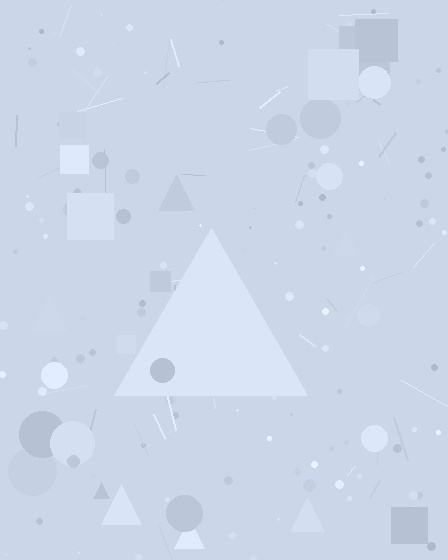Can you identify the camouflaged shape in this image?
The camouflaged shape is a triangle.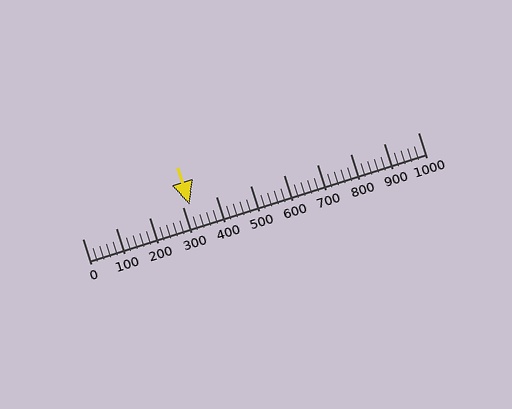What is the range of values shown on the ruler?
The ruler shows values from 0 to 1000.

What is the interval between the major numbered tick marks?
The major tick marks are spaced 100 units apart.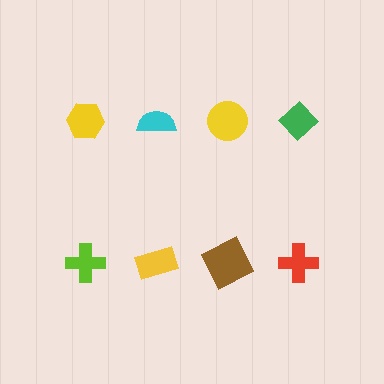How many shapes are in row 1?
4 shapes.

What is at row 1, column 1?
A yellow hexagon.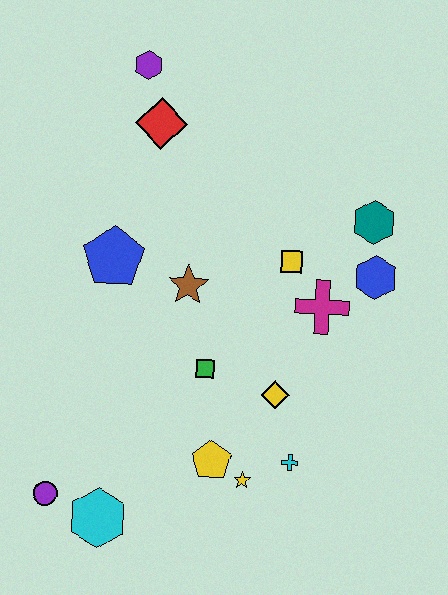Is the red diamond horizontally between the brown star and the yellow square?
No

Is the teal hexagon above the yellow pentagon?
Yes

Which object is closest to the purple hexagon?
The red diamond is closest to the purple hexagon.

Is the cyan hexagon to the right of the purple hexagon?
No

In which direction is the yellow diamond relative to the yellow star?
The yellow diamond is above the yellow star.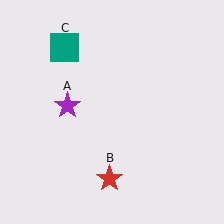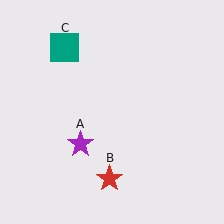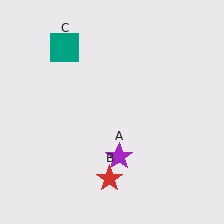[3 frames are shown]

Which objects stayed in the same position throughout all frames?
Red star (object B) and teal square (object C) remained stationary.